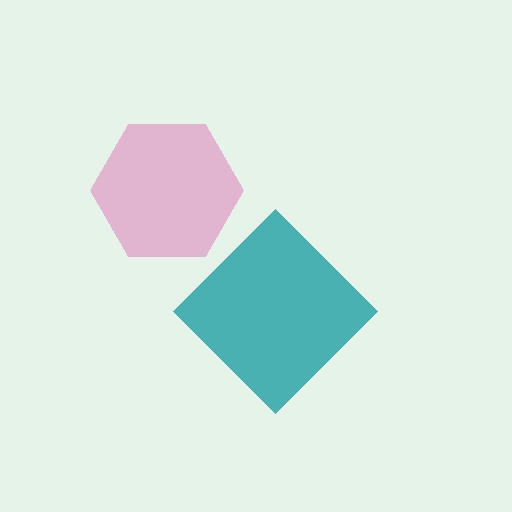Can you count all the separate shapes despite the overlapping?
Yes, there are 2 separate shapes.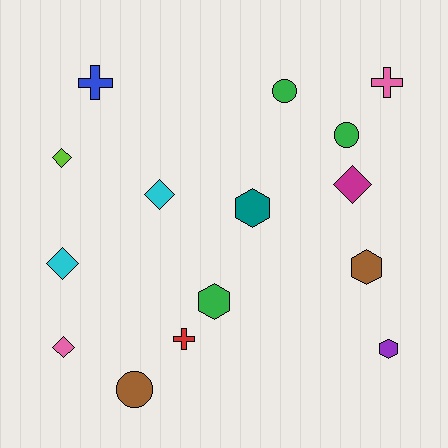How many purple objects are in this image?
There is 1 purple object.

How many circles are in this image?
There are 3 circles.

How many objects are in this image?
There are 15 objects.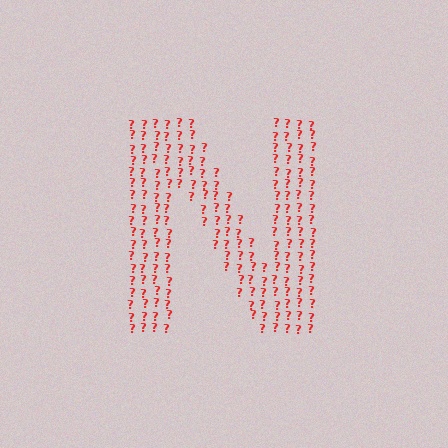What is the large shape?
The large shape is the letter N.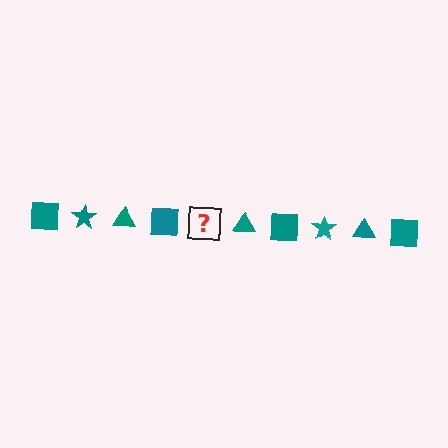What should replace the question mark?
The question mark should be replaced with a teal star.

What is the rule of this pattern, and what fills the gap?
The rule is that the pattern cycles through square, star, triangle shapes in teal. The gap should be filled with a teal star.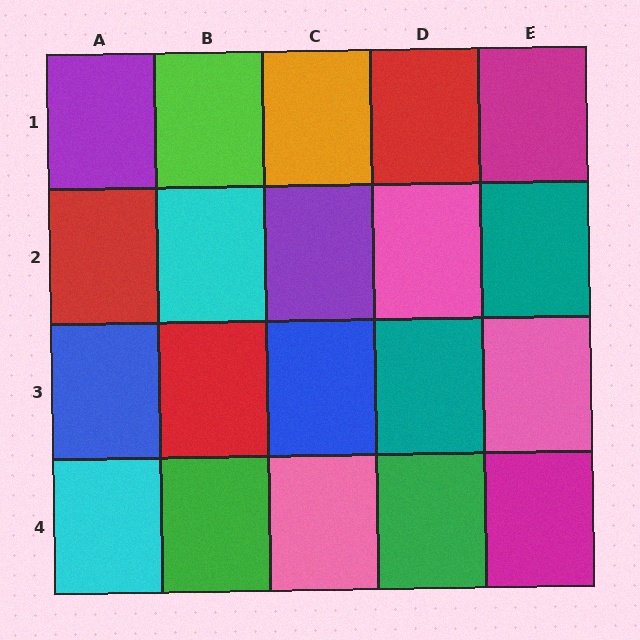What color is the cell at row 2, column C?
Purple.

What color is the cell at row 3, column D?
Teal.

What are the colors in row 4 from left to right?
Cyan, green, pink, green, magenta.